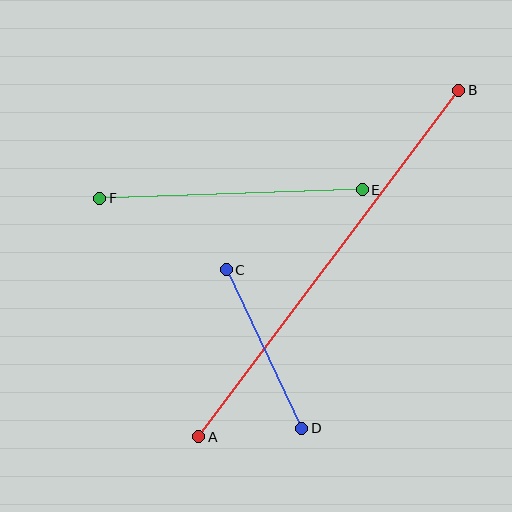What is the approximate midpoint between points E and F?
The midpoint is at approximately (231, 194) pixels.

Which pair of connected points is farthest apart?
Points A and B are farthest apart.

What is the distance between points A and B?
The distance is approximately 433 pixels.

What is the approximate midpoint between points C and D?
The midpoint is at approximately (264, 349) pixels.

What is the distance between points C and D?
The distance is approximately 176 pixels.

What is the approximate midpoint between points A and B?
The midpoint is at approximately (329, 263) pixels.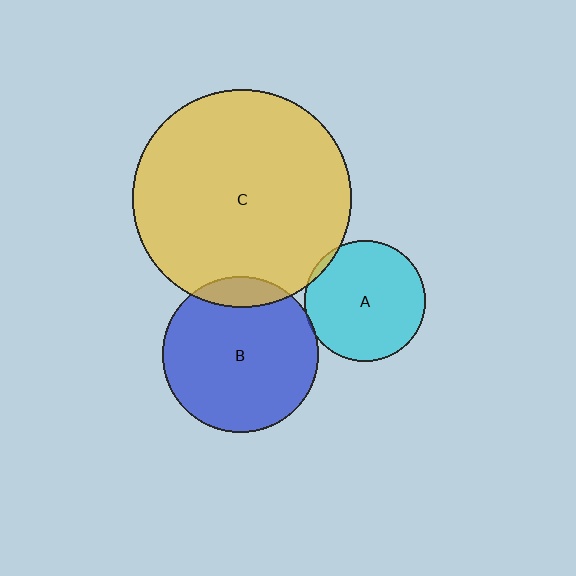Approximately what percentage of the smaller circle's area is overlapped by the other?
Approximately 10%.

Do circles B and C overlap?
Yes.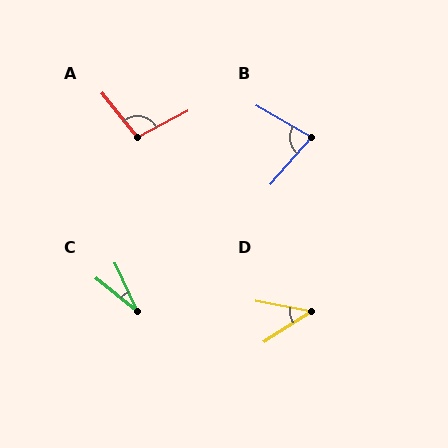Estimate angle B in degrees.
Approximately 79 degrees.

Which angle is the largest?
A, at approximately 101 degrees.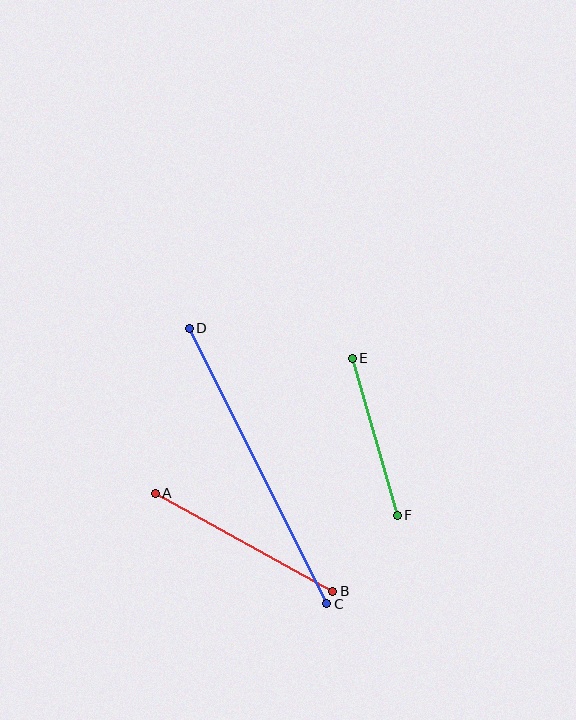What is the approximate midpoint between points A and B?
The midpoint is at approximately (244, 542) pixels.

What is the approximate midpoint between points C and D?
The midpoint is at approximately (258, 466) pixels.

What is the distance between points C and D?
The distance is approximately 308 pixels.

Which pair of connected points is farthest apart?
Points C and D are farthest apart.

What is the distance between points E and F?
The distance is approximately 163 pixels.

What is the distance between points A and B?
The distance is approximately 203 pixels.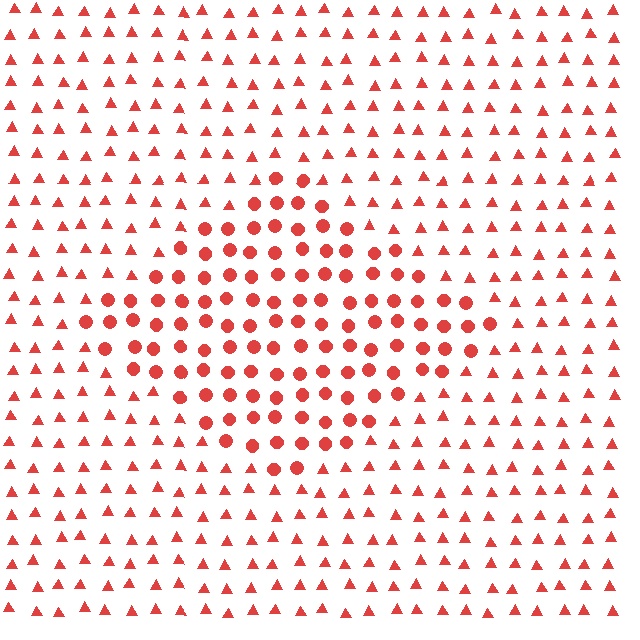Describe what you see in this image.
The image is filled with small red elements arranged in a uniform grid. A diamond-shaped region contains circles, while the surrounding area contains triangles. The boundary is defined purely by the change in element shape.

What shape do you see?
I see a diamond.